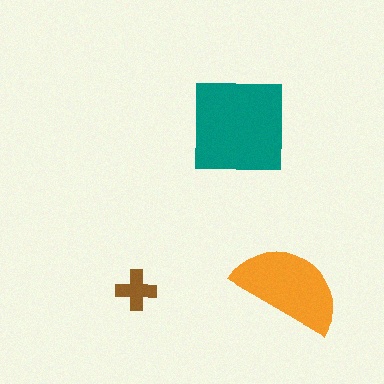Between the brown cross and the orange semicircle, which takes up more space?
The orange semicircle.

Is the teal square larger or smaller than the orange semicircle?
Larger.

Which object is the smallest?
The brown cross.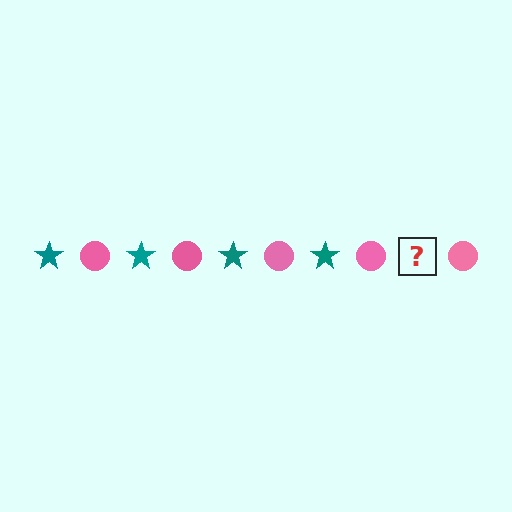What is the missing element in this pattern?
The missing element is a teal star.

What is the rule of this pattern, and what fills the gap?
The rule is that the pattern alternates between teal star and pink circle. The gap should be filled with a teal star.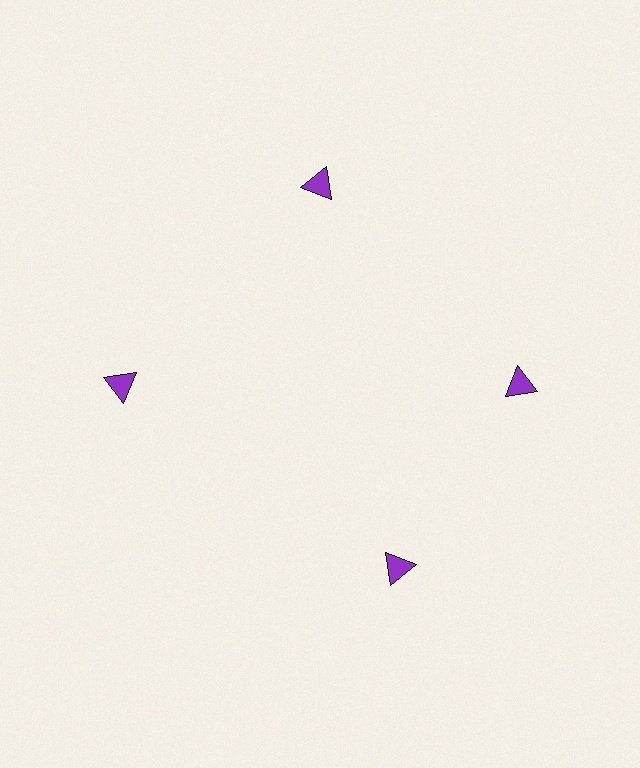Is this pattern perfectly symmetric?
No. The 4 purple triangles are arranged in a ring, but one element near the 6 o'clock position is rotated out of alignment along the ring, breaking the 4-fold rotational symmetry.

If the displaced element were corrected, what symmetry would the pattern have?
It would have 4-fold rotational symmetry — the pattern would map onto itself every 90 degrees.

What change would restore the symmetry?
The symmetry would be restored by rotating it back into even spacing with its neighbors so that all 4 triangles sit at equal angles and equal distance from the center.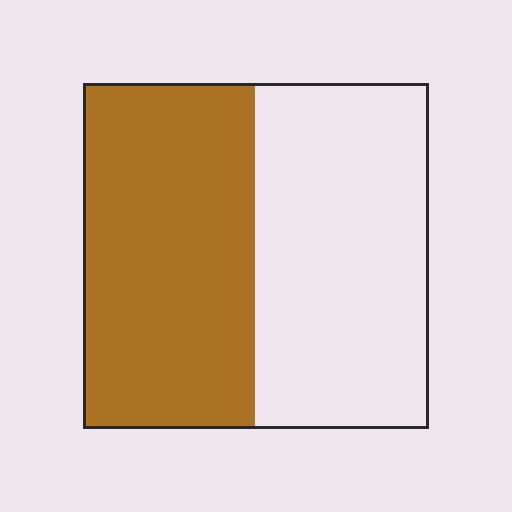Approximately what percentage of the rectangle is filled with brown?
Approximately 50%.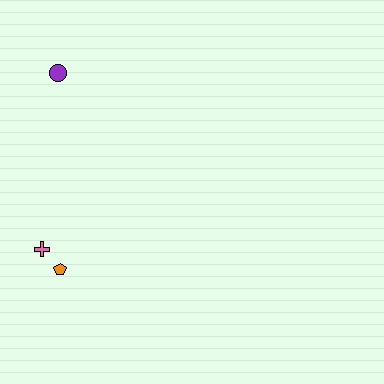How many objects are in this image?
There are 3 objects.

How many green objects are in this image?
There are no green objects.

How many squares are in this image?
There are no squares.